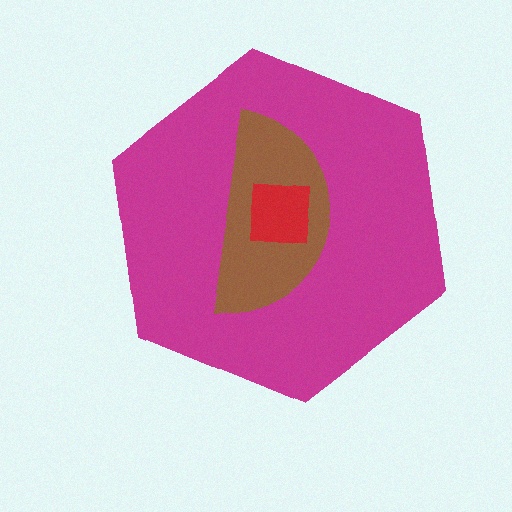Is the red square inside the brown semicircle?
Yes.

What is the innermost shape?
The red square.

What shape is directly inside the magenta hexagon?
The brown semicircle.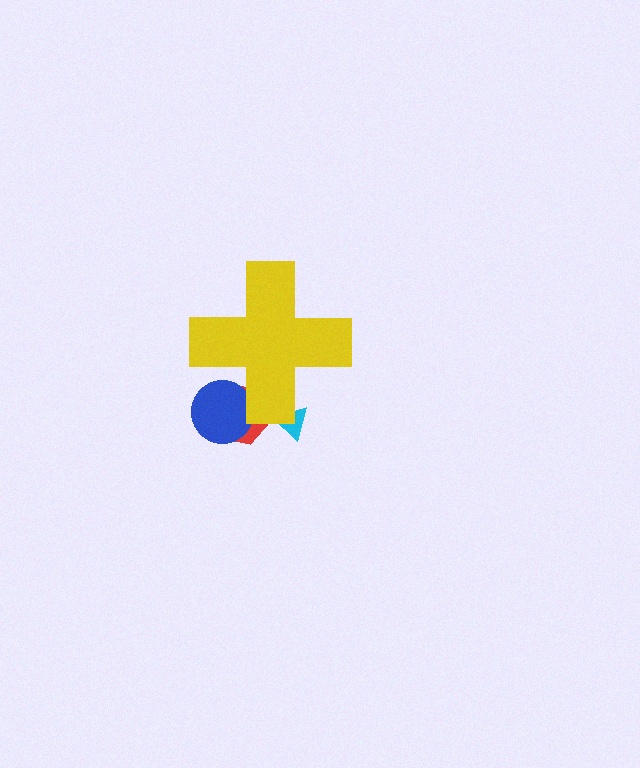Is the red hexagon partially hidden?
Yes, the red hexagon is partially hidden behind the yellow cross.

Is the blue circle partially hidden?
Yes, the blue circle is partially hidden behind the yellow cross.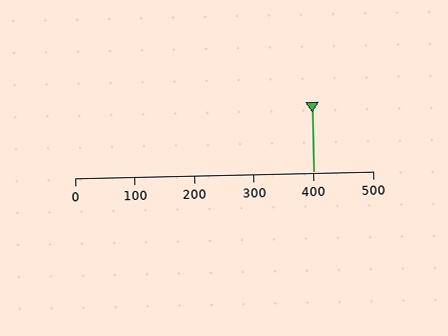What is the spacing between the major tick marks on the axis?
The major ticks are spaced 100 apart.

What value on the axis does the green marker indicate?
The marker indicates approximately 400.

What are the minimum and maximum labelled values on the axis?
The axis runs from 0 to 500.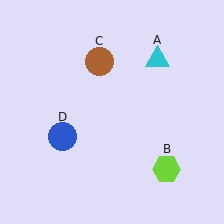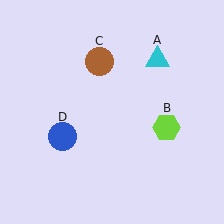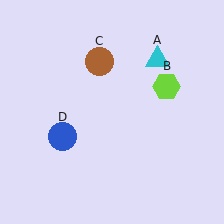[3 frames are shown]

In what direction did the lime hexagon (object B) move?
The lime hexagon (object B) moved up.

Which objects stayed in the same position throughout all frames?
Cyan triangle (object A) and brown circle (object C) and blue circle (object D) remained stationary.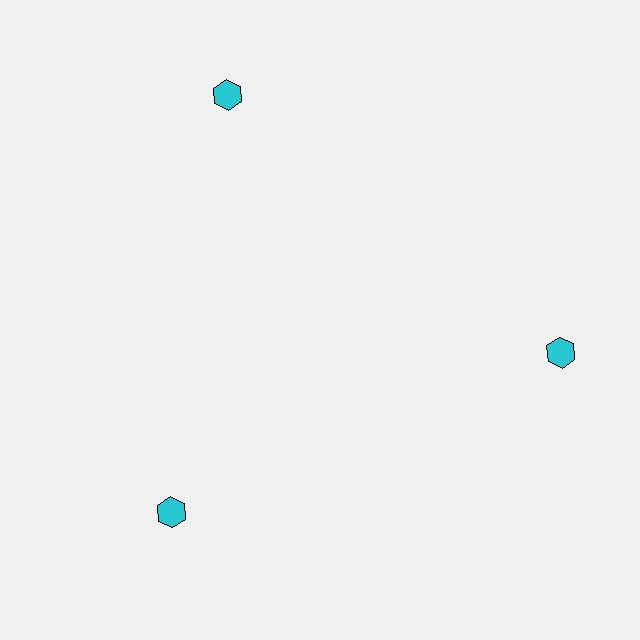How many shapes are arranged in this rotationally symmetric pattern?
There are 3 shapes, arranged in 3 groups of 1.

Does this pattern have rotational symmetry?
Yes, this pattern has 3-fold rotational symmetry. It looks the same after rotating 120 degrees around the center.